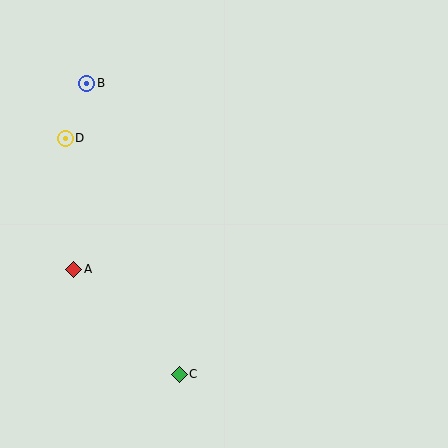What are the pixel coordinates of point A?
Point A is at (74, 269).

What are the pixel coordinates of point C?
Point C is at (179, 374).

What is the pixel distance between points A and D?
The distance between A and D is 131 pixels.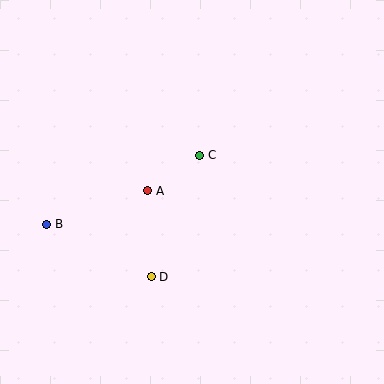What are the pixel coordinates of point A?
Point A is at (148, 191).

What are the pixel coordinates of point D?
Point D is at (151, 277).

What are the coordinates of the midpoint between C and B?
The midpoint between C and B is at (123, 190).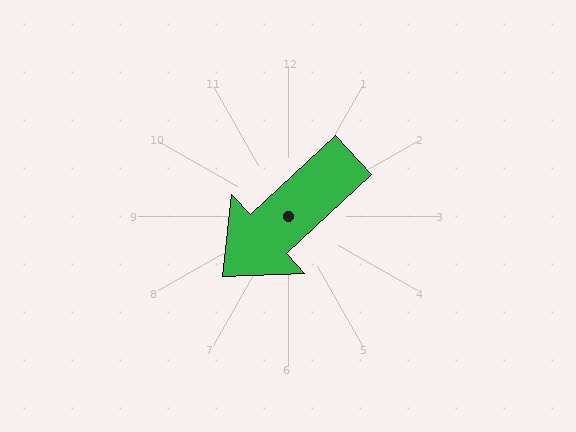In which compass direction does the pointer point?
Southwest.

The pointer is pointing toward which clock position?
Roughly 8 o'clock.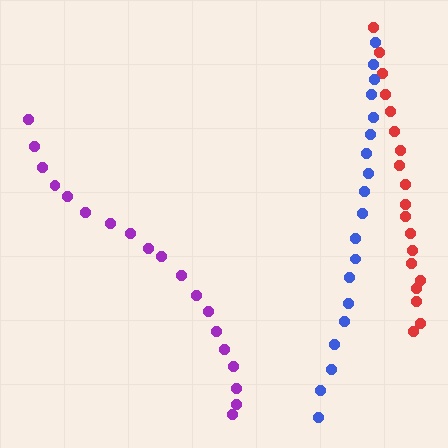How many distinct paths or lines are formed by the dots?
There are 3 distinct paths.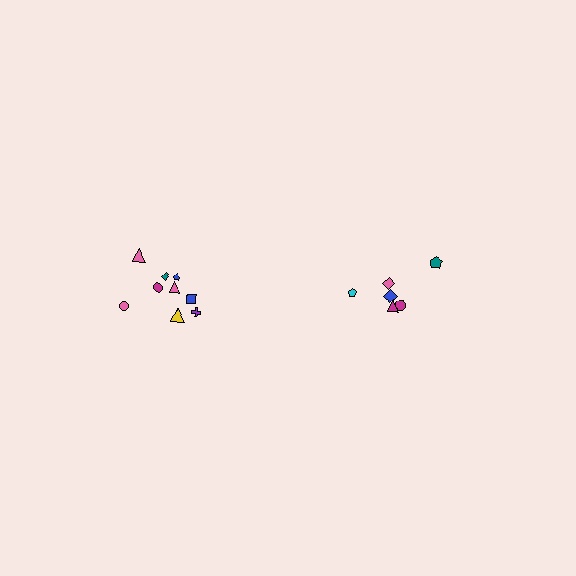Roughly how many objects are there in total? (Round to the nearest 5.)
Roughly 15 objects in total.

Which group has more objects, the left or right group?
The left group.